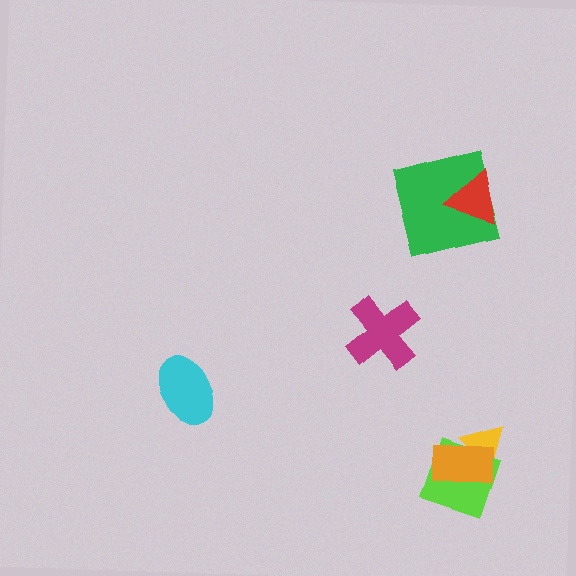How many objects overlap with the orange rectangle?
2 objects overlap with the orange rectangle.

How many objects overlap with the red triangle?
1 object overlaps with the red triangle.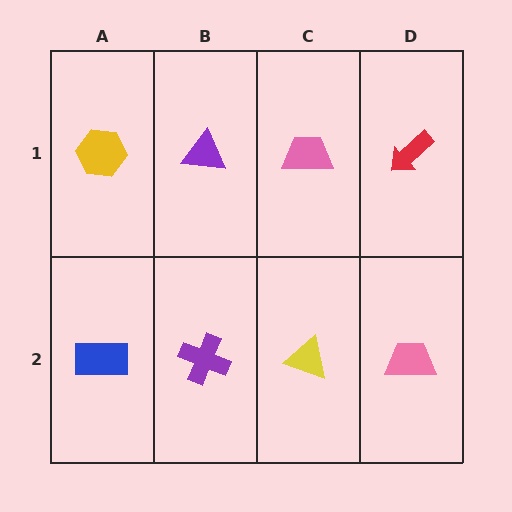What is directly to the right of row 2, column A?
A purple cross.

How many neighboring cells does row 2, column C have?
3.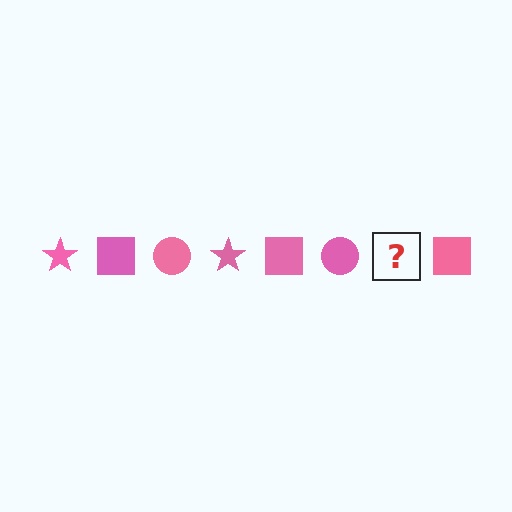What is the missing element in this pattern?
The missing element is a pink star.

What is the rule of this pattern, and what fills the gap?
The rule is that the pattern cycles through star, square, circle shapes in pink. The gap should be filled with a pink star.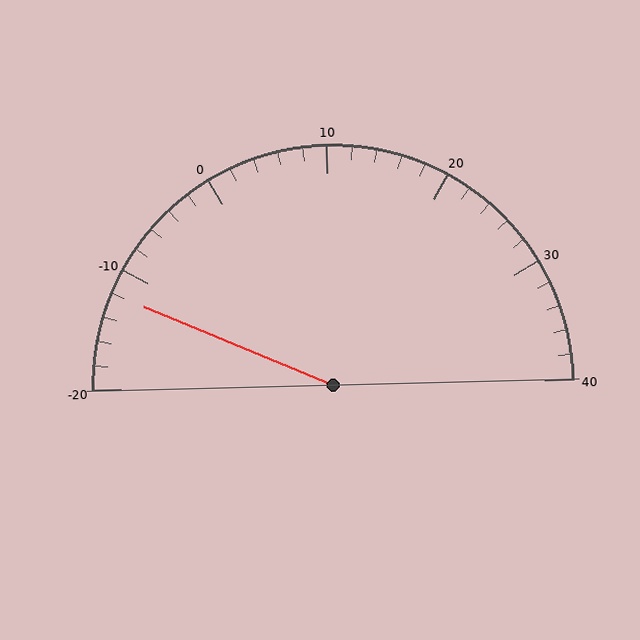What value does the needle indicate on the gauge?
The needle indicates approximately -12.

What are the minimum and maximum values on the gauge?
The gauge ranges from -20 to 40.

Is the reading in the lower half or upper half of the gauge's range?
The reading is in the lower half of the range (-20 to 40).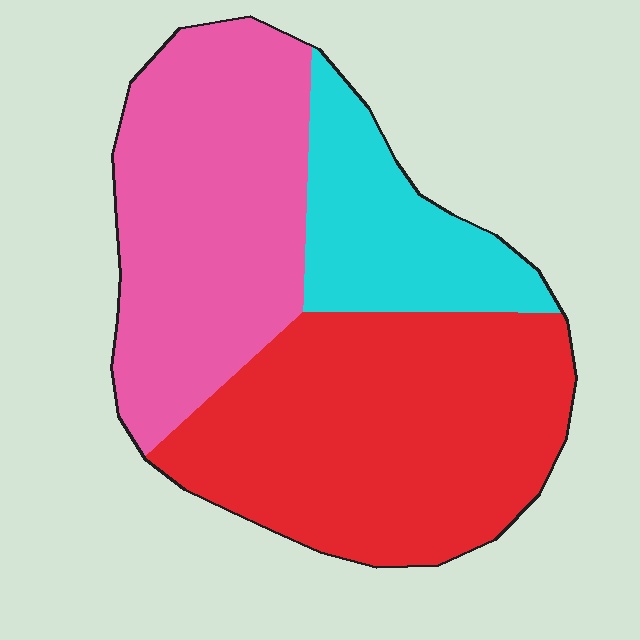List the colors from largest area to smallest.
From largest to smallest: red, pink, cyan.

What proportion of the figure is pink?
Pink takes up about three eighths (3/8) of the figure.